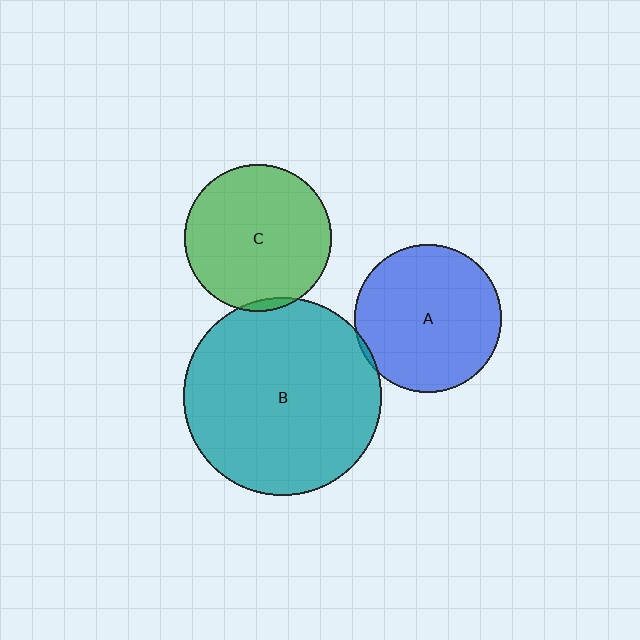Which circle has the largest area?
Circle B (teal).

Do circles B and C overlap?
Yes.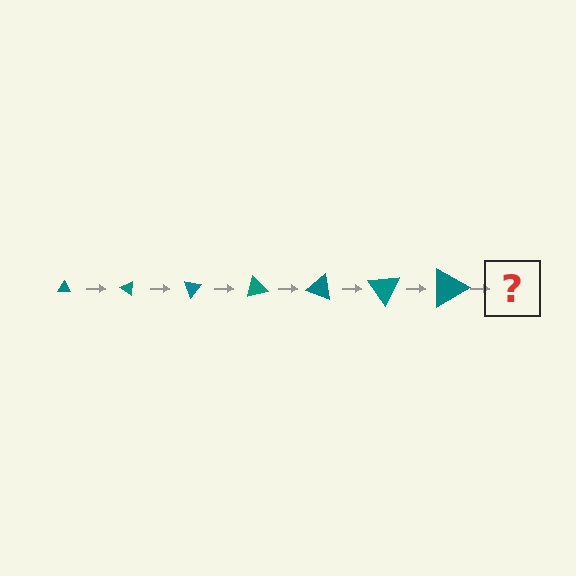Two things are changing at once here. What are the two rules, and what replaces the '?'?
The two rules are that the triangle grows larger each step and it rotates 35 degrees each step. The '?' should be a triangle, larger than the previous one and rotated 245 degrees from the start.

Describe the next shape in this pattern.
It should be a triangle, larger than the previous one and rotated 245 degrees from the start.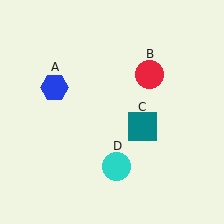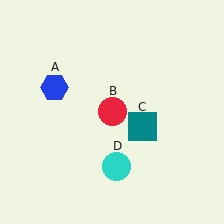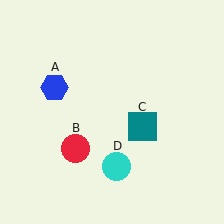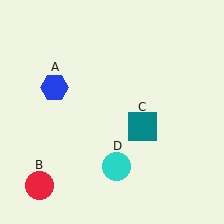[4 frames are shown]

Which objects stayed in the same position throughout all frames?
Blue hexagon (object A) and teal square (object C) and cyan circle (object D) remained stationary.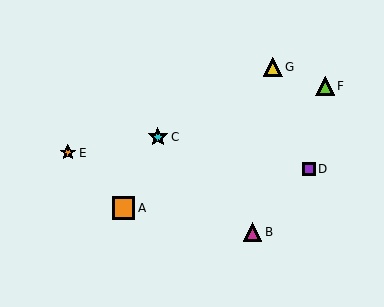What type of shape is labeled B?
Shape B is a magenta triangle.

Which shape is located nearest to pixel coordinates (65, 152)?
The orange star (labeled E) at (68, 153) is nearest to that location.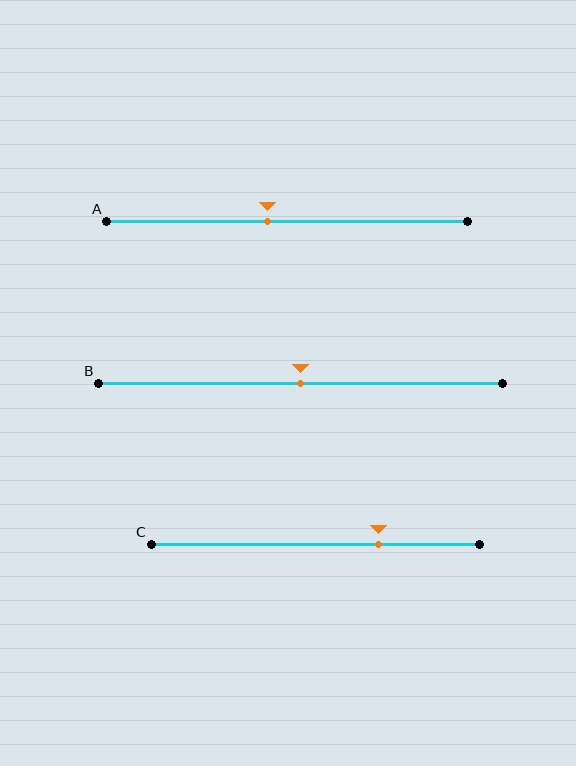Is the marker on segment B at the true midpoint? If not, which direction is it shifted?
Yes, the marker on segment B is at the true midpoint.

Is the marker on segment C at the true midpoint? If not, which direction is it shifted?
No, the marker on segment C is shifted to the right by about 19% of the segment length.